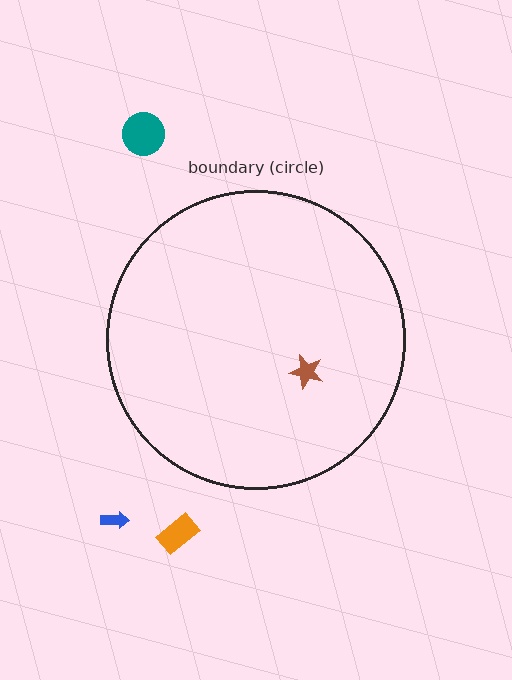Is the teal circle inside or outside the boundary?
Outside.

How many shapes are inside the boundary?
1 inside, 3 outside.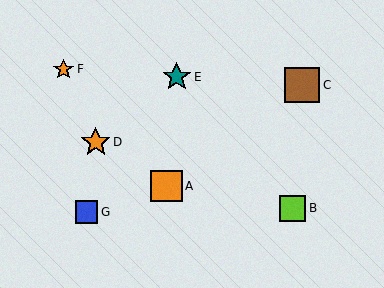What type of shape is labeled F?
Shape F is an orange star.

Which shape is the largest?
The brown square (labeled C) is the largest.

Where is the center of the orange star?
The center of the orange star is at (96, 142).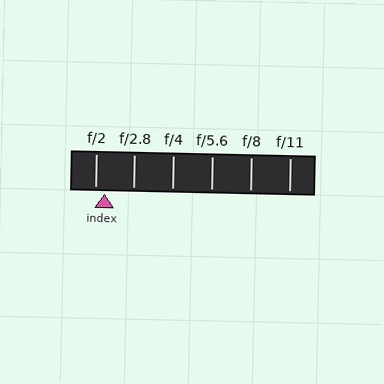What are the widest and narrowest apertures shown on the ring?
The widest aperture shown is f/2 and the narrowest is f/11.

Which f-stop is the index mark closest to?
The index mark is closest to f/2.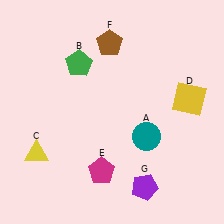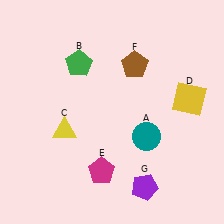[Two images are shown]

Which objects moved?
The objects that moved are: the yellow triangle (C), the brown pentagon (F).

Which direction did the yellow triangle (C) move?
The yellow triangle (C) moved right.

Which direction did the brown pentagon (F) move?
The brown pentagon (F) moved right.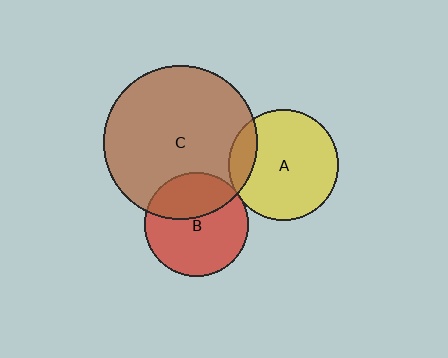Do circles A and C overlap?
Yes.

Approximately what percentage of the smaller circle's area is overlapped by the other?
Approximately 15%.